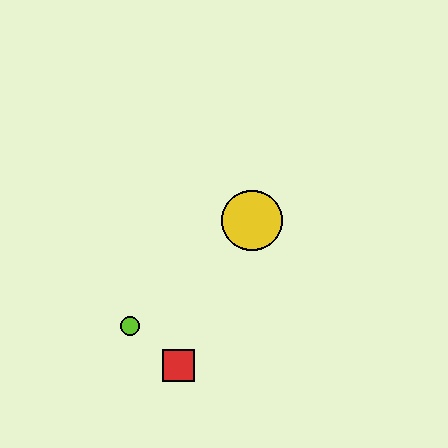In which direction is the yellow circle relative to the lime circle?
The yellow circle is to the right of the lime circle.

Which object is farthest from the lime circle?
The yellow circle is farthest from the lime circle.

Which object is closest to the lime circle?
The red square is closest to the lime circle.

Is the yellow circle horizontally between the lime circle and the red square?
No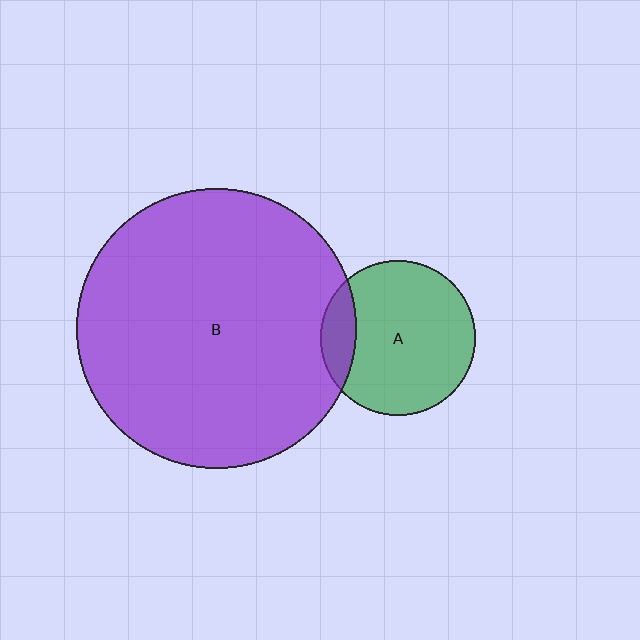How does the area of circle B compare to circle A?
Approximately 3.3 times.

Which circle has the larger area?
Circle B (purple).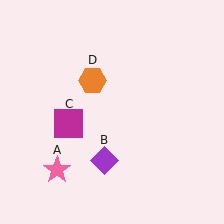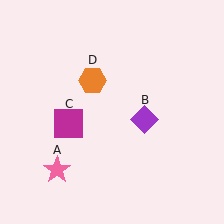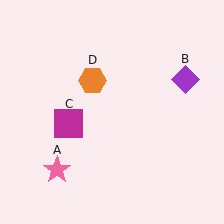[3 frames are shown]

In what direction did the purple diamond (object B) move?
The purple diamond (object B) moved up and to the right.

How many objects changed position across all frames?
1 object changed position: purple diamond (object B).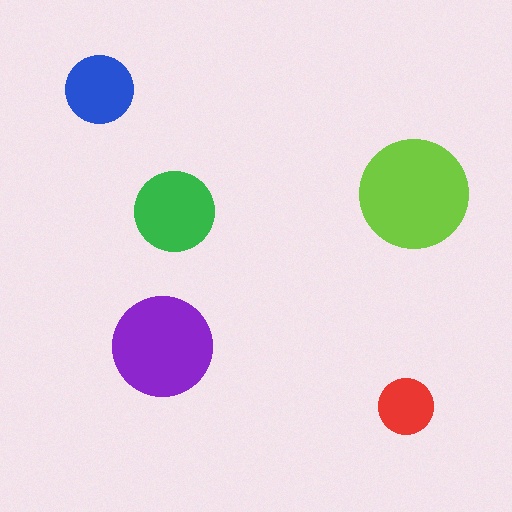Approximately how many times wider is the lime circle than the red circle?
About 2 times wider.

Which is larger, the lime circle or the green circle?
The lime one.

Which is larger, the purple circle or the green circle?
The purple one.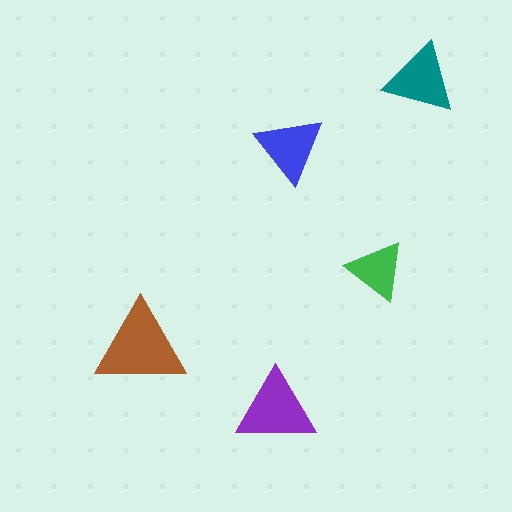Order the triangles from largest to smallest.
the brown one, the purple one, the teal one, the blue one, the green one.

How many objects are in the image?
There are 5 objects in the image.